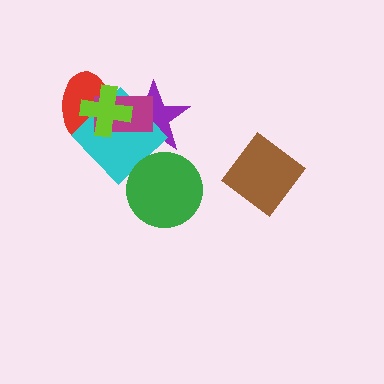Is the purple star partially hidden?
Yes, it is partially covered by another shape.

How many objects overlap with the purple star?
3 objects overlap with the purple star.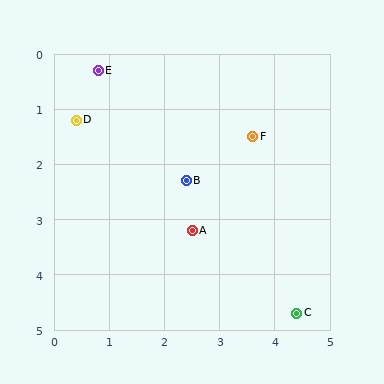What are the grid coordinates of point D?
Point D is at approximately (0.4, 1.2).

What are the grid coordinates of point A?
Point A is at approximately (2.5, 3.2).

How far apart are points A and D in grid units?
Points A and D are about 2.9 grid units apart.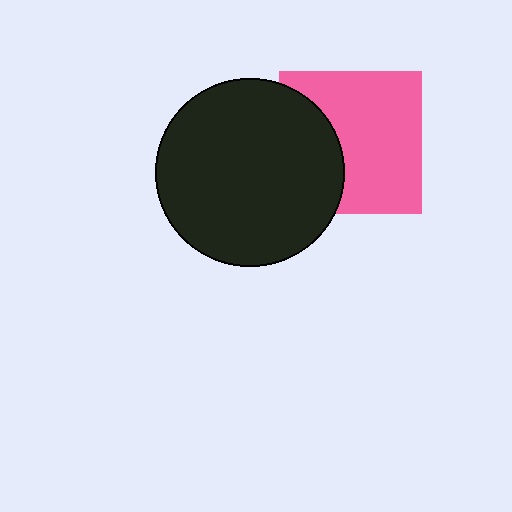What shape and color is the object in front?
The object in front is a black circle.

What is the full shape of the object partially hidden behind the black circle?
The partially hidden object is a pink square.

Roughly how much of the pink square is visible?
Most of it is visible (roughly 66%).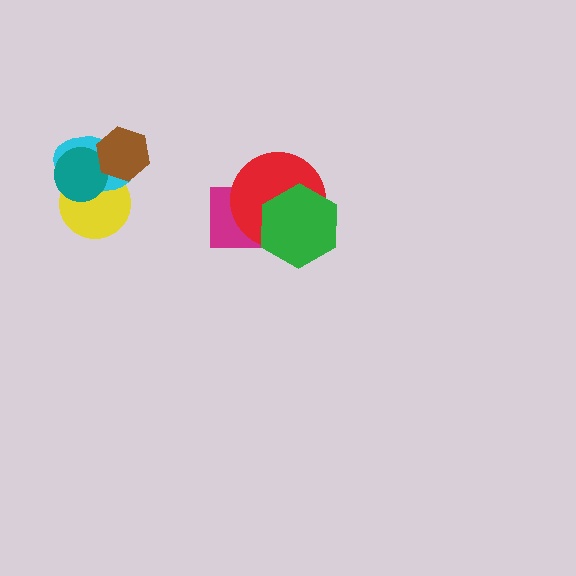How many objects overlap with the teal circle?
3 objects overlap with the teal circle.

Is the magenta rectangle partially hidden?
Yes, it is partially covered by another shape.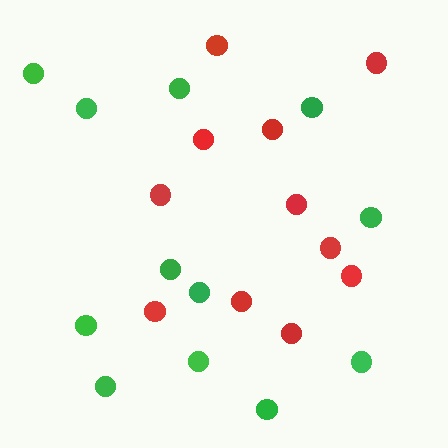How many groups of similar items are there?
There are 2 groups: one group of green circles (12) and one group of red circles (11).